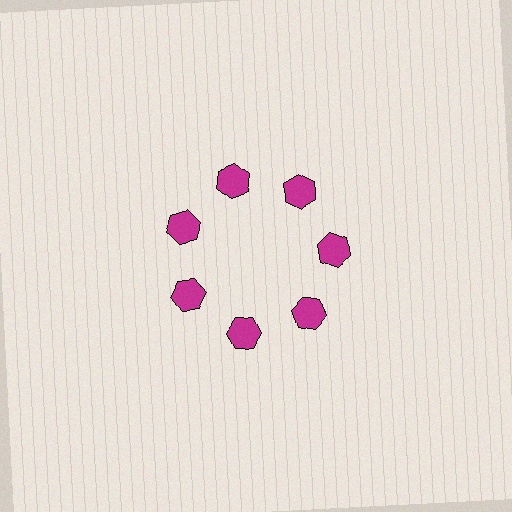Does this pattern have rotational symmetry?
Yes, this pattern has 7-fold rotational symmetry. It looks the same after rotating 51 degrees around the center.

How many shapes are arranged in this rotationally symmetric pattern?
There are 7 shapes, arranged in 7 groups of 1.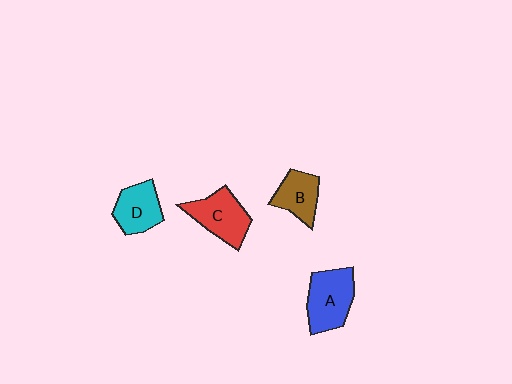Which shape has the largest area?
Shape A (blue).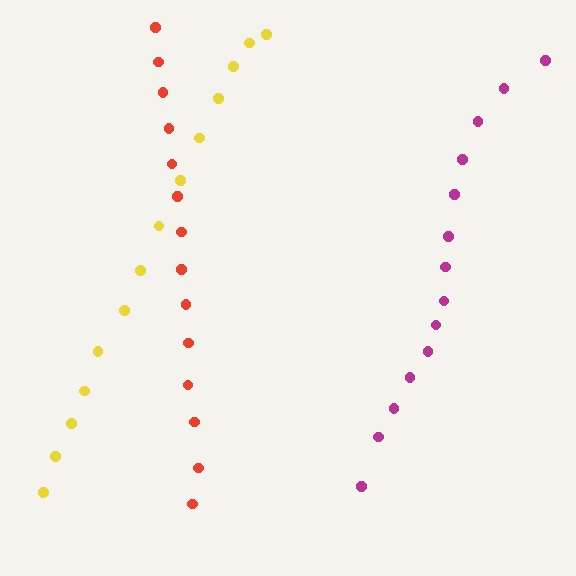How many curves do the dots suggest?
There are 3 distinct paths.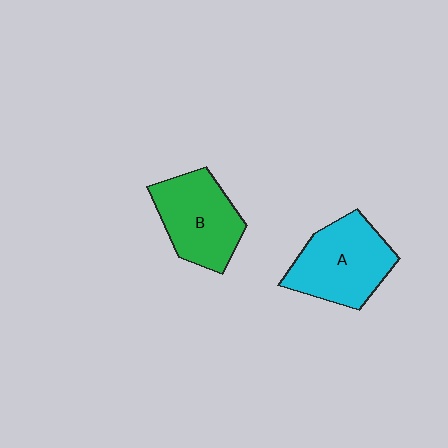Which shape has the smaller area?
Shape B (green).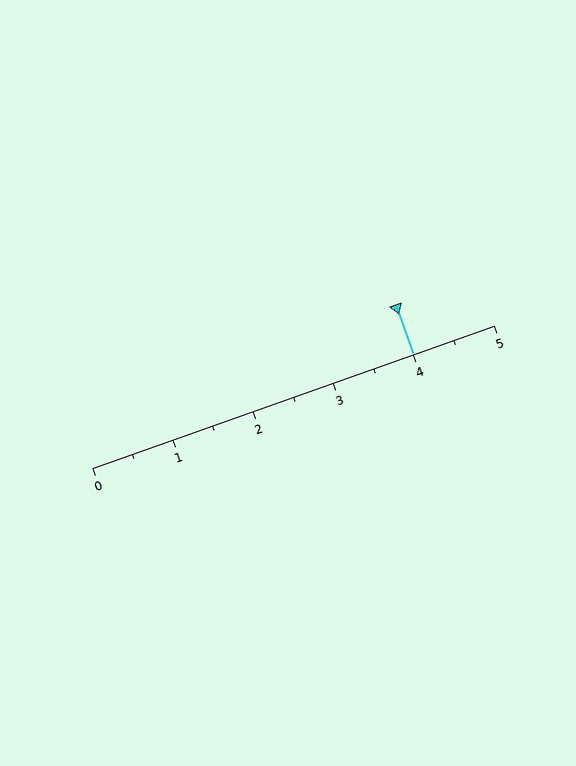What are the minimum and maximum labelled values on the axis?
The axis runs from 0 to 5.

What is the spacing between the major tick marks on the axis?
The major ticks are spaced 1 apart.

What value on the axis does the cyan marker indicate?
The marker indicates approximately 4.